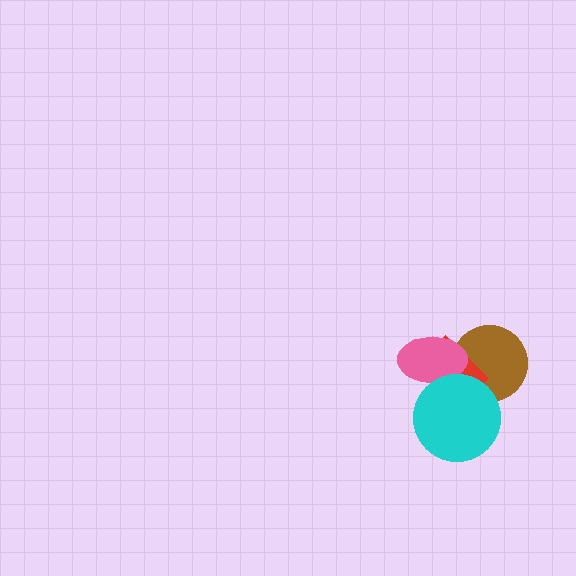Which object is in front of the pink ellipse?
The cyan circle is in front of the pink ellipse.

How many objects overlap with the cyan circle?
3 objects overlap with the cyan circle.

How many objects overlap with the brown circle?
3 objects overlap with the brown circle.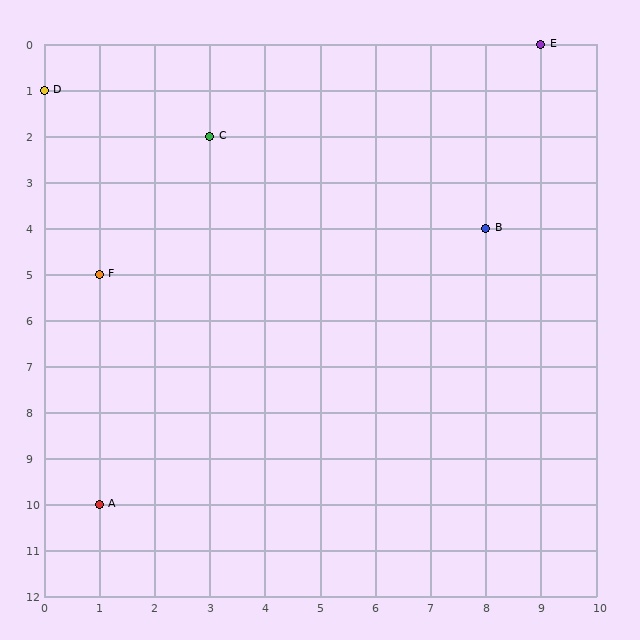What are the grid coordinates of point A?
Point A is at grid coordinates (1, 10).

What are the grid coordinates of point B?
Point B is at grid coordinates (8, 4).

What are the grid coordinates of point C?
Point C is at grid coordinates (3, 2).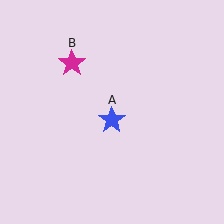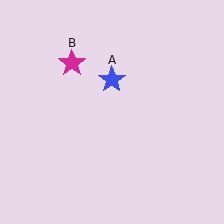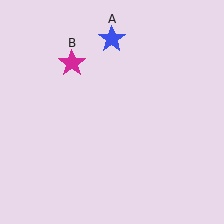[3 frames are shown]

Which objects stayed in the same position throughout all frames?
Magenta star (object B) remained stationary.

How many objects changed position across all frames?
1 object changed position: blue star (object A).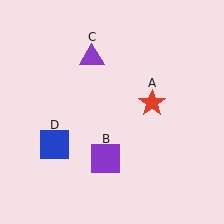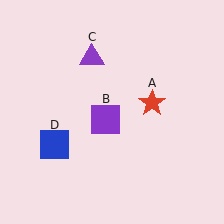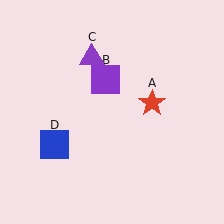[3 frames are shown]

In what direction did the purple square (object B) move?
The purple square (object B) moved up.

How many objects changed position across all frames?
1 object changed position: purple square (object B).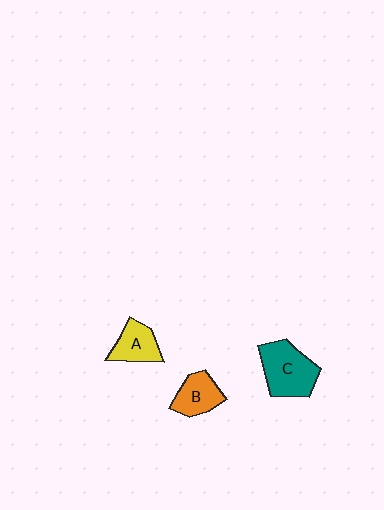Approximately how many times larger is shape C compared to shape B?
Approximately 1.6 times.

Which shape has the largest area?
Shape C (teal).